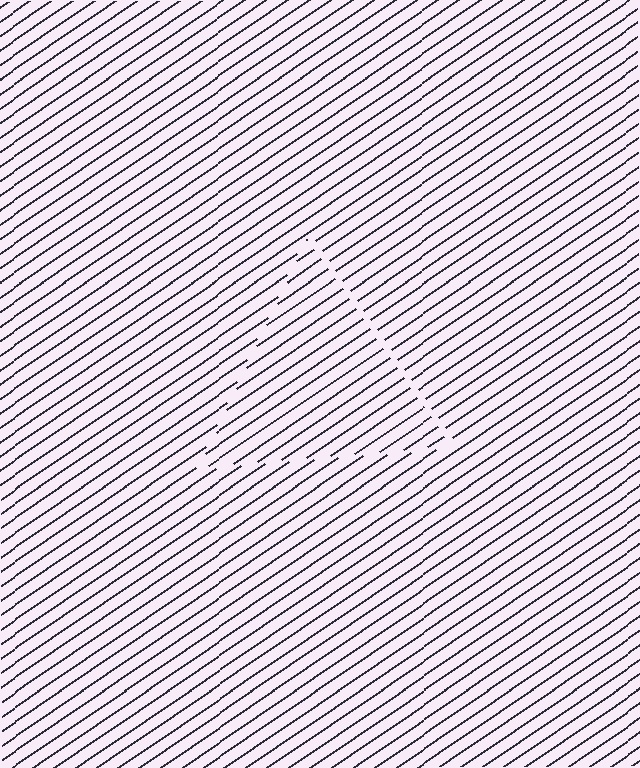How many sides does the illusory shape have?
3 sides — the line-ends trace a triangle.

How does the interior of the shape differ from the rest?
The interior of the shape contains the same grating, shifted by half a period — the contour is defined by the phase discontinuity where line-ends from the inner and outer gratings abut.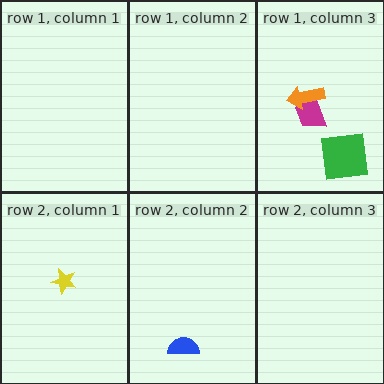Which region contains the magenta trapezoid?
The row 1, column 3 region.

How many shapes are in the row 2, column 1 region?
1.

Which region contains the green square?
The row 1, column 3 region.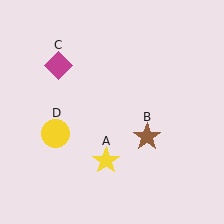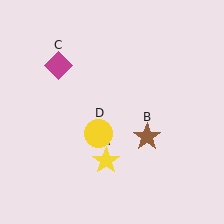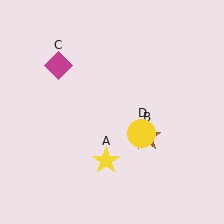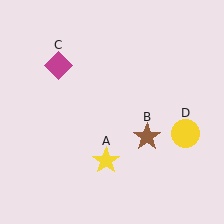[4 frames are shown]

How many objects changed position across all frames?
1 object changed position: yellow circle (object D).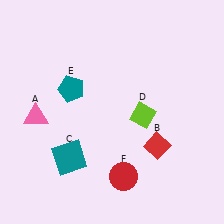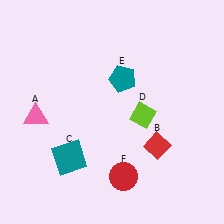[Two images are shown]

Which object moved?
The teal pentagon (E) moved right.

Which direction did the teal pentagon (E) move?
The teal pentagon (E) moved right.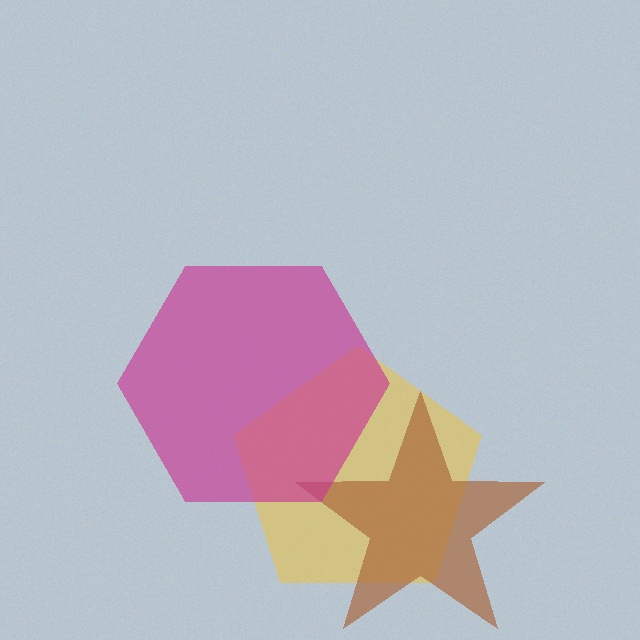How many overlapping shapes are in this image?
There are 3 overlapping shapes in the image.